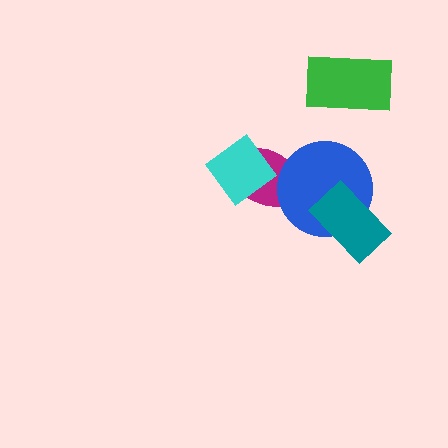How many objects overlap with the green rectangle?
0 objects overlap with the green rectangle.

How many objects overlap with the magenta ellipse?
2 objects overlap with the magenta ellipse.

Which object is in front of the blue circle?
The teal rectangle is in front of the blue circle.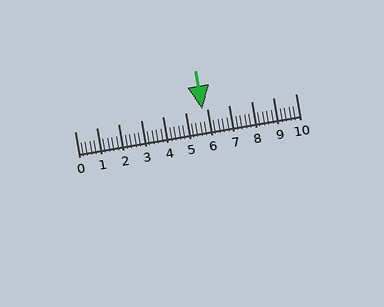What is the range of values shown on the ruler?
The ruler shows values from 0 to 10.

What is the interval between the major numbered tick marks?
The major tick marks are spaced 1 units apart.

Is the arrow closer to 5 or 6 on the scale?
The arrow is closer to 6.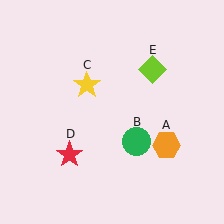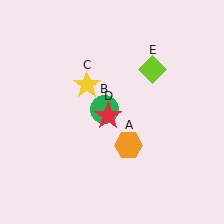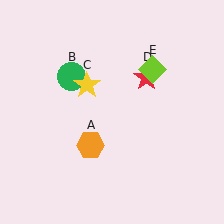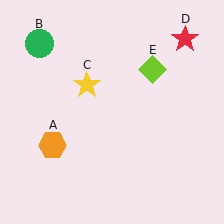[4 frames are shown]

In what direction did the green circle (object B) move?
The green circle (object B) moved up and to the left.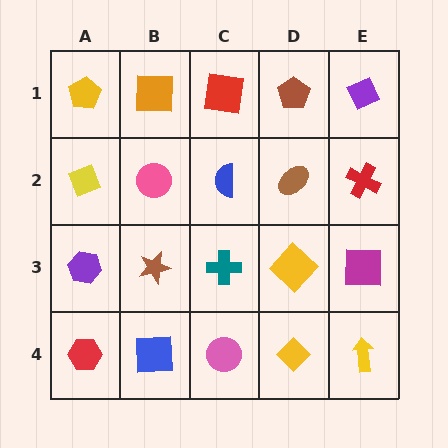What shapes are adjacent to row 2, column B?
An orange square (row 1, column B), a brown star (row 3, column B), a yellow diamond (row 2, column A), a blue semicircle (row 2, column C).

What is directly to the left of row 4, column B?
A red hexagon.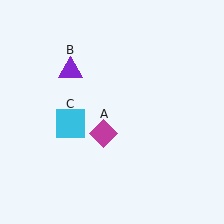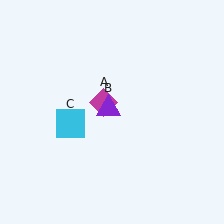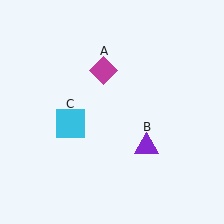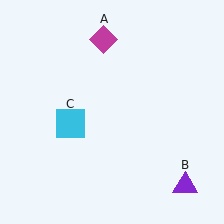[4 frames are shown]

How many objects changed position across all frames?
2 objects changed position: magenta diamond (object A), purple triangle (object B).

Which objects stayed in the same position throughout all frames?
Cyan square (object C) remained stationary.